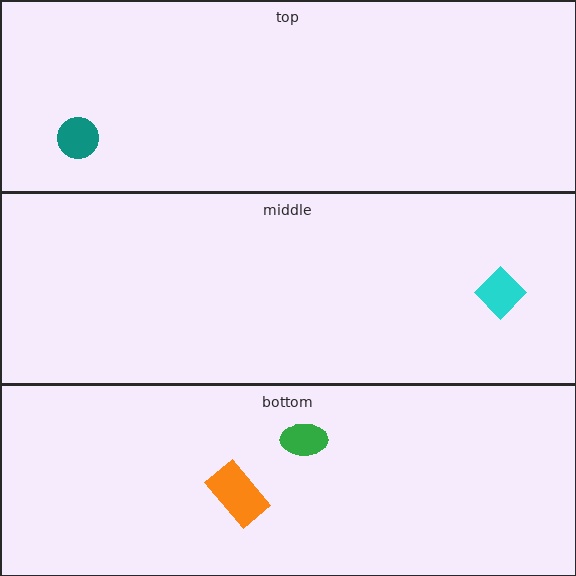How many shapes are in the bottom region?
2.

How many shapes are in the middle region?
1.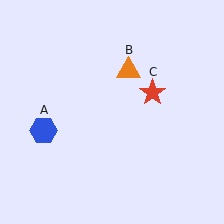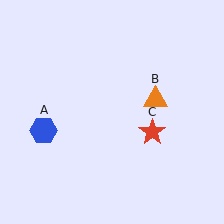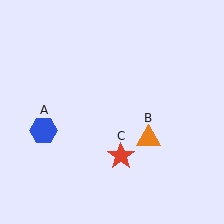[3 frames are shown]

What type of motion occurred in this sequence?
The orange triangle (object B), red star (object C) rotated clockwise around the center of the scene.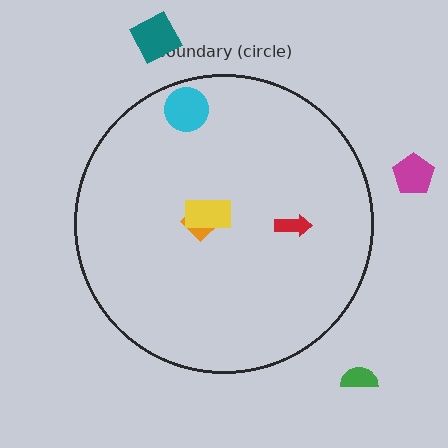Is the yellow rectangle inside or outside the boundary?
Inside.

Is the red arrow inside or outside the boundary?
Inside.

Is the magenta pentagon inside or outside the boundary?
Outside.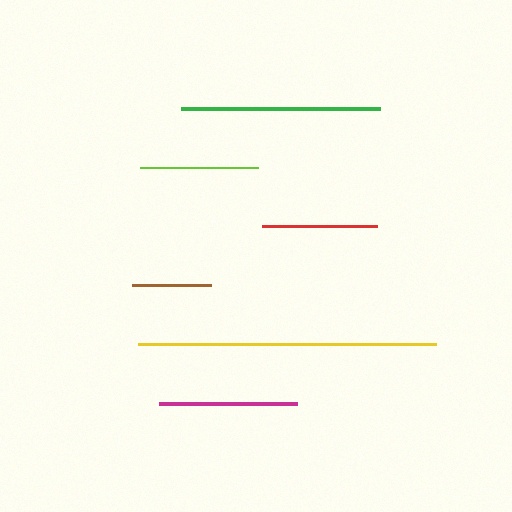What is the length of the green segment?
The green segment is approximately 200 pixels long.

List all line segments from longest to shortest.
From longest to shortest: yellow, green, magenta, lime, red, brown.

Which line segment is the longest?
The yellow line is the longest at approximately 298 pixels.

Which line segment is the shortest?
The brown line is the shortest at approximately 78 pixels.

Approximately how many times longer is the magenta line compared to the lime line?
The magenta line is approximately 1.2 times the length of the lime line.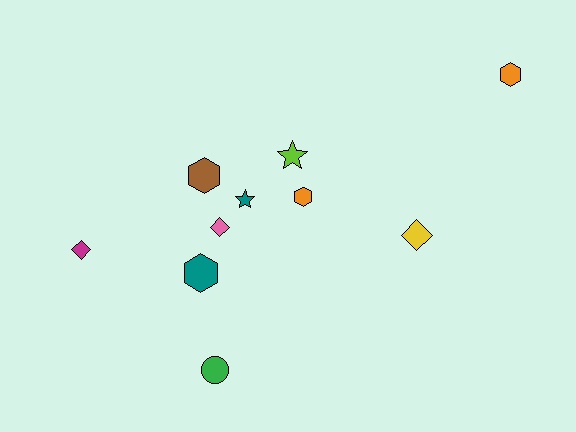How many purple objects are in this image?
There are no purple objects.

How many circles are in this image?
There is 1 circle.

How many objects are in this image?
There are 10 objects.